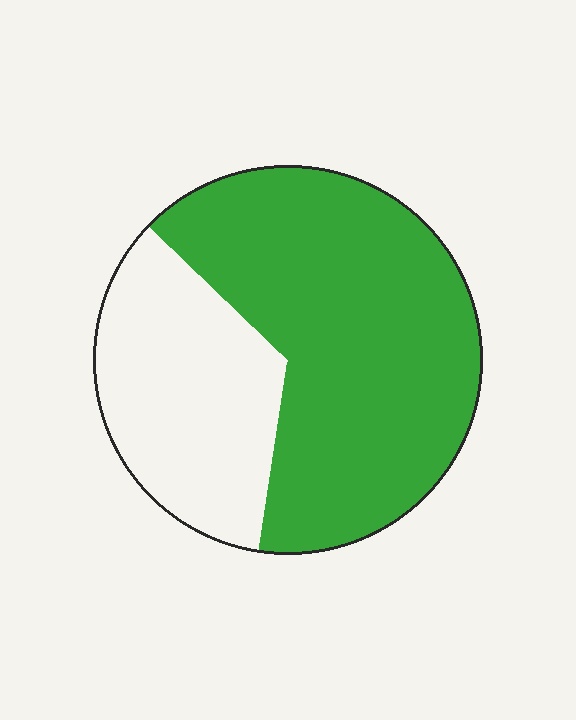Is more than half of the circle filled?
Yes.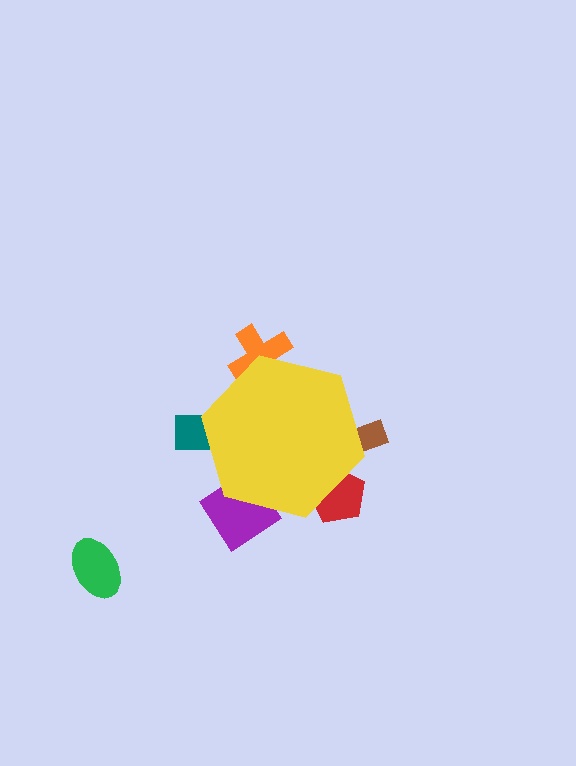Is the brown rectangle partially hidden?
Yes, the brown rectangle is partially hidden behind the yellow hexagon.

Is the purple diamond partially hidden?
Yes, the purple diamond is partially hidden behind the yellow hexagon.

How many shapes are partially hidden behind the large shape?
5 shapes are partially hidden.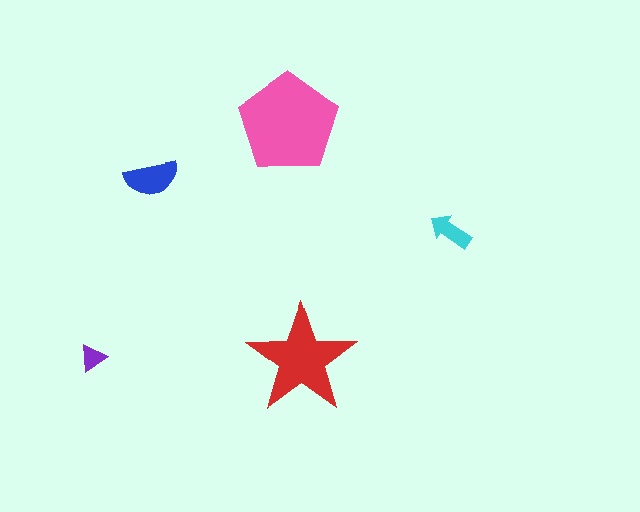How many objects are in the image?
There are 5 objects in the image.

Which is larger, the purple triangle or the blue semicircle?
The blue semicircle.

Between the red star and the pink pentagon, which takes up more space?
The pink pentagon.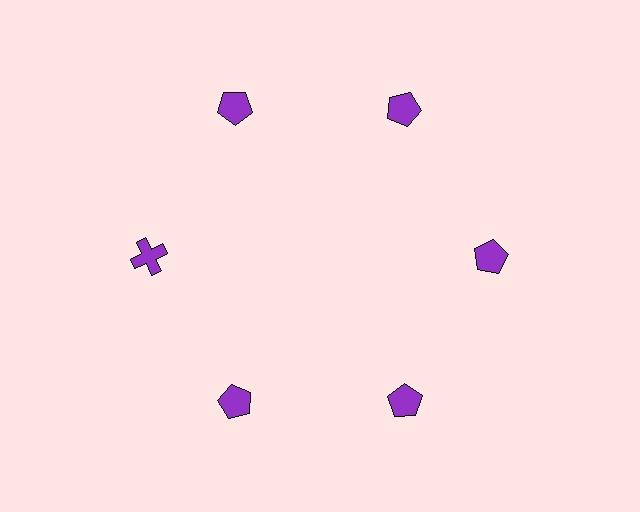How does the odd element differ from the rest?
It has a different shape: cross instead of pentagon.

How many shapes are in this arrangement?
There are 6 shapes arranged in a ring pattern.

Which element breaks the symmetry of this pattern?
The purple cross at roughly the 9 o'clock position breaks the symmetry. All other shapes are purple pentagons.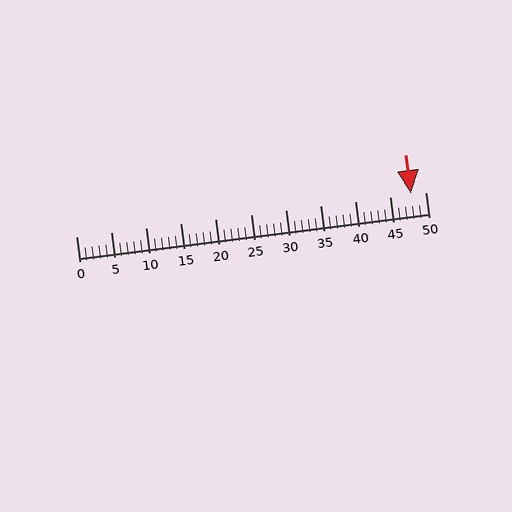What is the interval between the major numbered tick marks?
The major tick marks are spaced 5 units apart.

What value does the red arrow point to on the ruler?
The red arrow points to approximately 48.